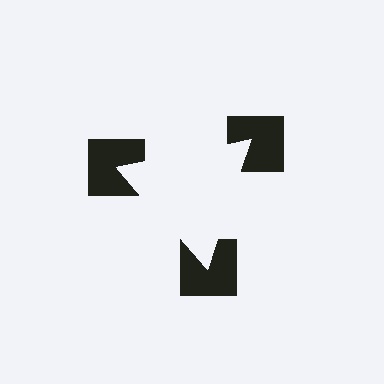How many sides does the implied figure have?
3 sides.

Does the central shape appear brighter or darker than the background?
It typically appears slightly brighter than the background, even though no actual brightness change is drawn.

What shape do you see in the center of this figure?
An illusory triangle — its edges are inferred from the aligned wedge cuts in the notched squares, not physically drawn.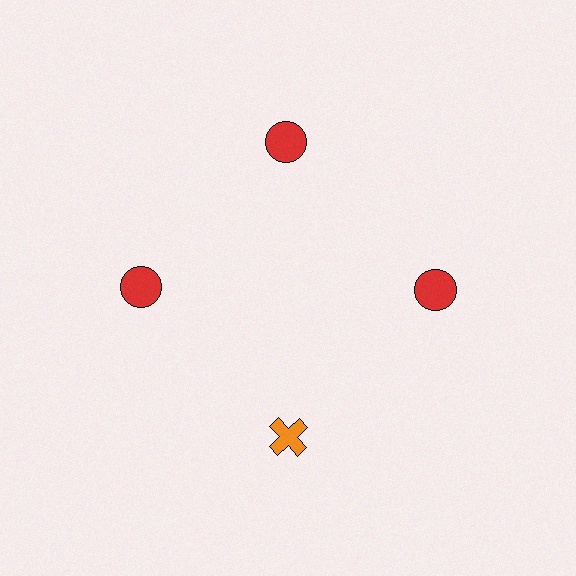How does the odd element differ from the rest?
It differs in both color (orange instead of red) and shape (cross instead of circle).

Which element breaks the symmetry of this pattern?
The orange cross at roughly the 6 o'clock position breaks the symmetry. All other shapes are red circles.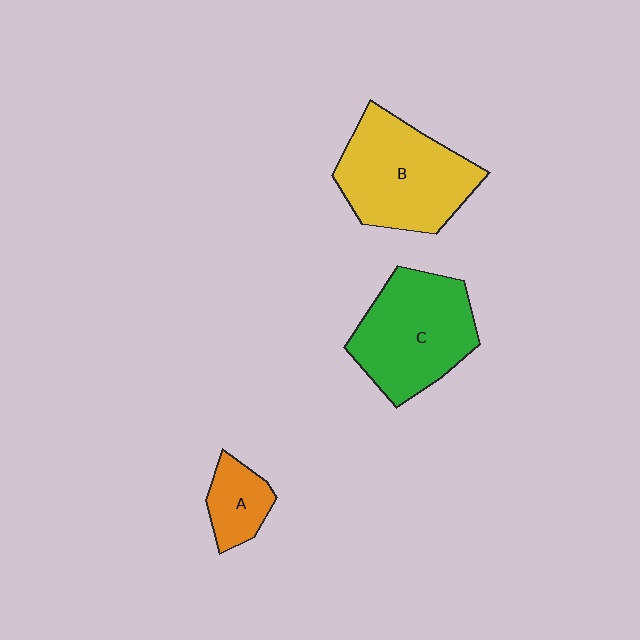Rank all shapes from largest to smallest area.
From largest to smallest: B (yellow), C (green), A (orange).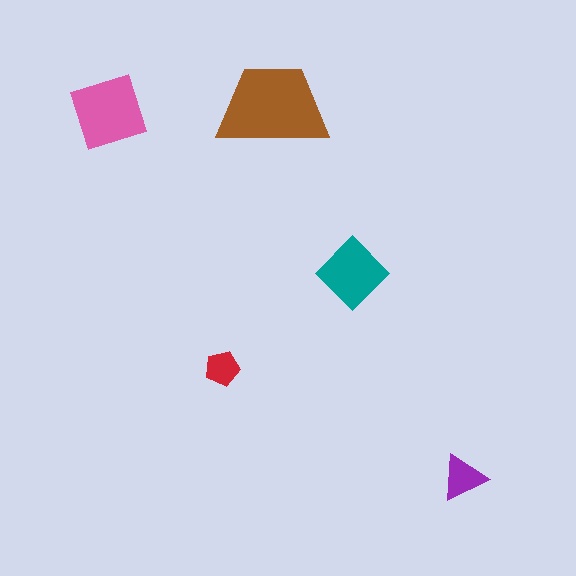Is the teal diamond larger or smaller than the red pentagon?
Larger.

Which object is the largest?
The brown trapezoid.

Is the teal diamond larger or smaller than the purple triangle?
Larger.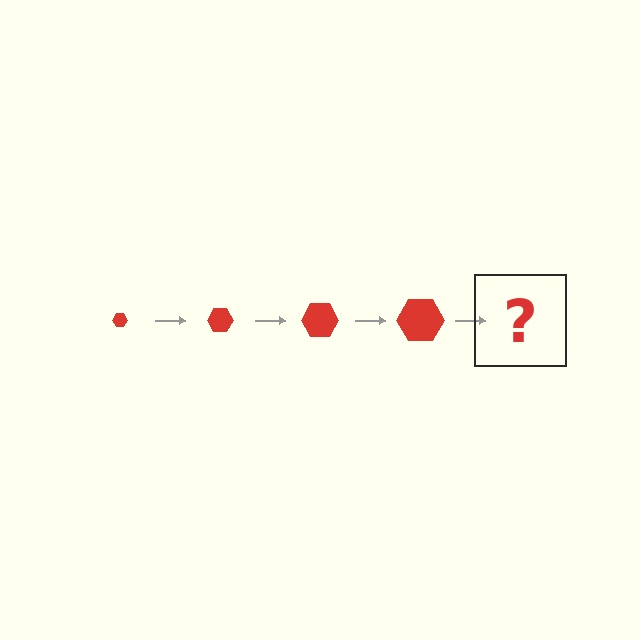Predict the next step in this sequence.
The next step is a red hexagon, larger than the previous one.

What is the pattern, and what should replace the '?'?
The pattern is that the hexagon gets progressively larger each step. The '?' should be a red hexagon, larger than the previous one.